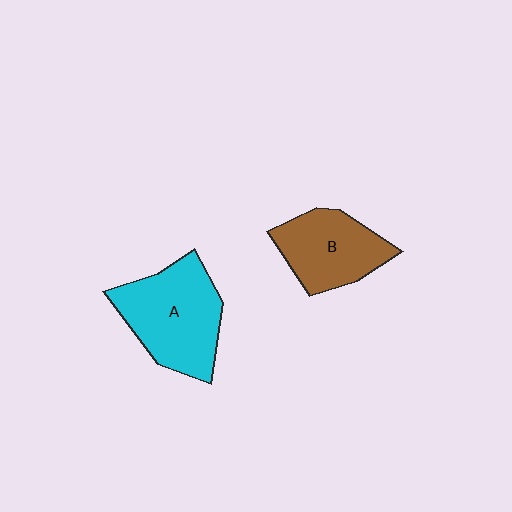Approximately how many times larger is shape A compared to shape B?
Approximately 1.3 times.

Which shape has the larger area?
Shape A (cyan).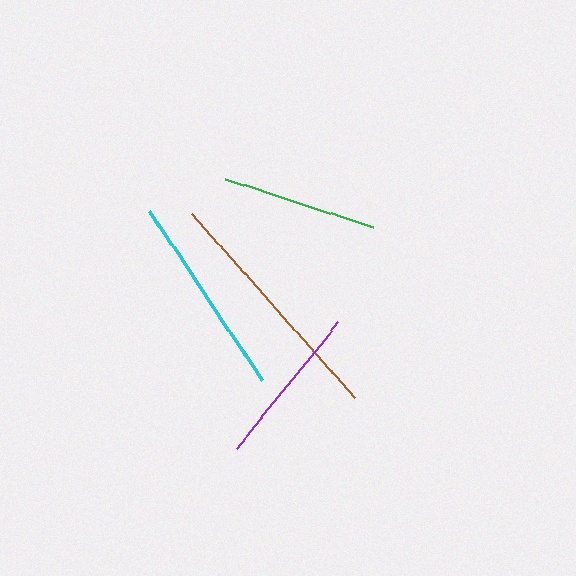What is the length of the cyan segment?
The cyan segment is approximately 204 pixels long.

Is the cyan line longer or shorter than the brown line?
The brown line is longer than the cyan line.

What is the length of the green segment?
The green segment is approximately 157 pixels long.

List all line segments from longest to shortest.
From longest to shortest: brown, cyan, purple, green.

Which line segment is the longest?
The brown line is the longest at approximately 247 pixels.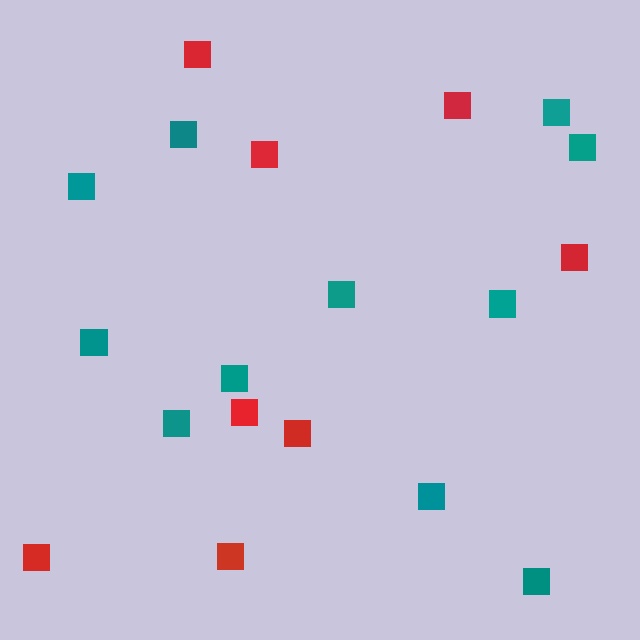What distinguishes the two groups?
There are 2 groups: one group of teal squares (11) and one group of red squares (8).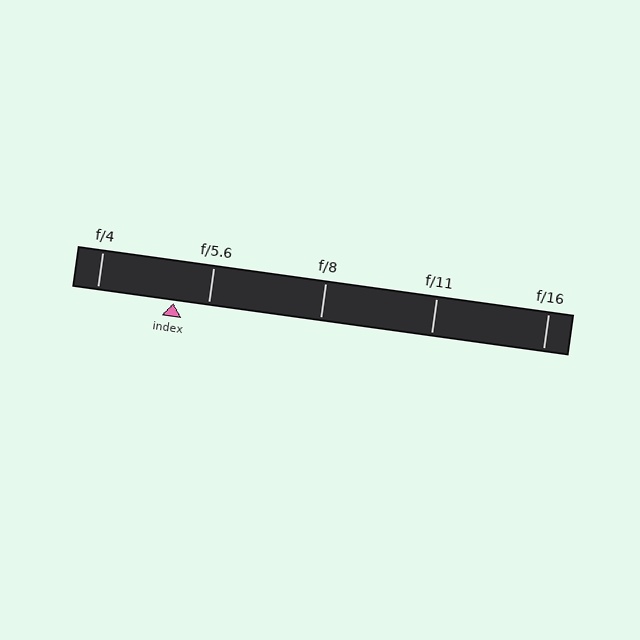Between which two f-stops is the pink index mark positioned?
The index mark is between f/4 and f/5.6.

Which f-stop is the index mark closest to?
The index mark is closest to f/5.6.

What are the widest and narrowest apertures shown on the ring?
The widest aperture shown is f/4 and the narrowest is f/16.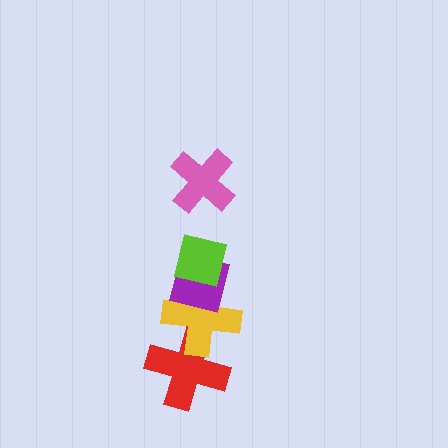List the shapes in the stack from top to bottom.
From top to bottom: the pink cross, the lime square, the purple square, the yellow cross, the red cross.